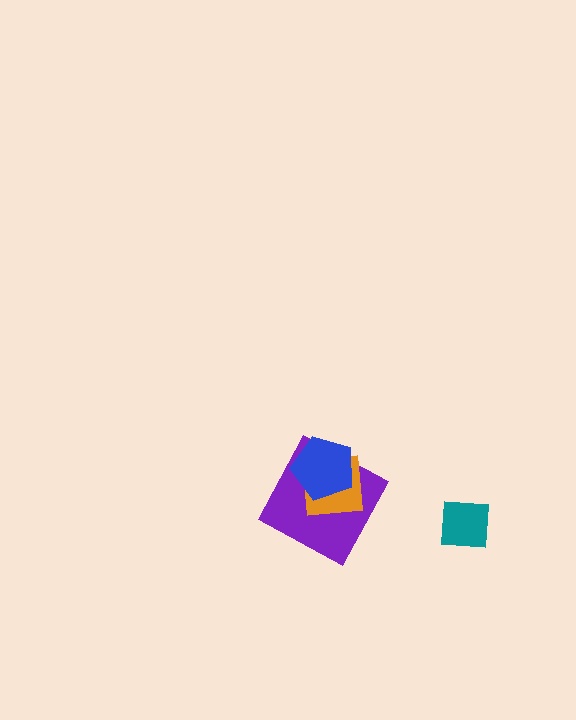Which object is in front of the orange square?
The blue pentagon is in front of the orange square.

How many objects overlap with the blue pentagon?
2 objects overlap with the blue pentagon.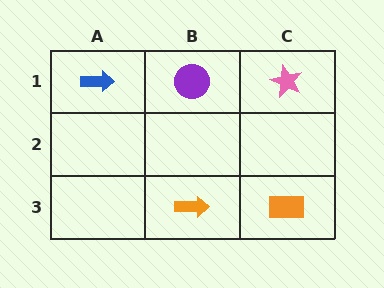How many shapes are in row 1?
3 shapes.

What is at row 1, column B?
A purple circle.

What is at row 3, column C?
An orange rectangle.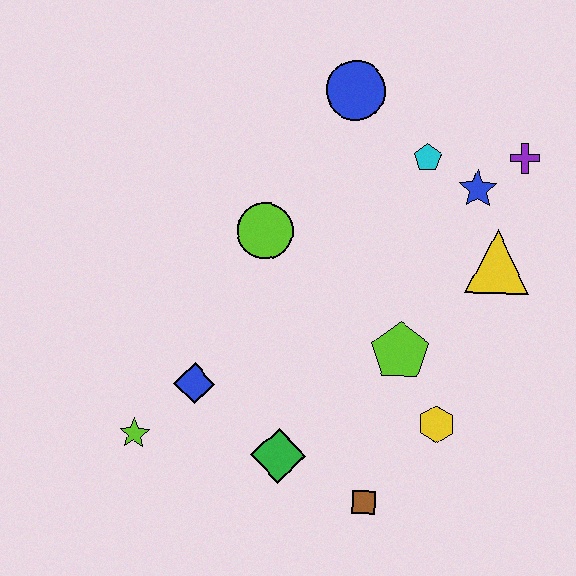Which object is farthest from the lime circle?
The brown square is farthest from the lime circle.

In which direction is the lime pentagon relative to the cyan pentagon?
The lime pentagon is below the cyan pentagon.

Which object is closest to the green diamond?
The brown square is closest to the green diamond.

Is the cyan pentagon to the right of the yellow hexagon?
No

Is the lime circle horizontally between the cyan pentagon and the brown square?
No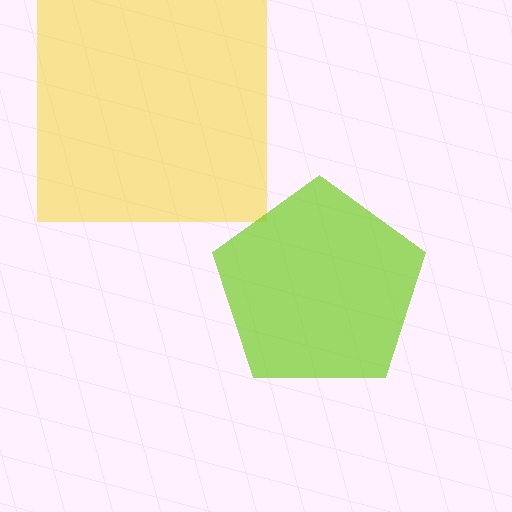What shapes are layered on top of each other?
The layered shapes are: a yellow square, a lime pentagon.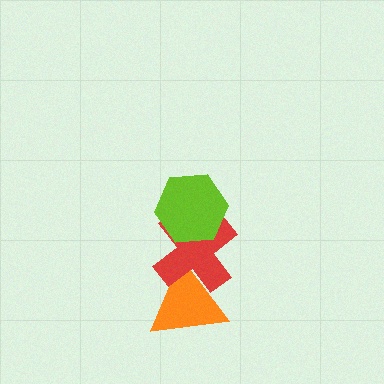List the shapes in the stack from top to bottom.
From top to bottom: the lime hexagon, the red cross, the orange triangle.